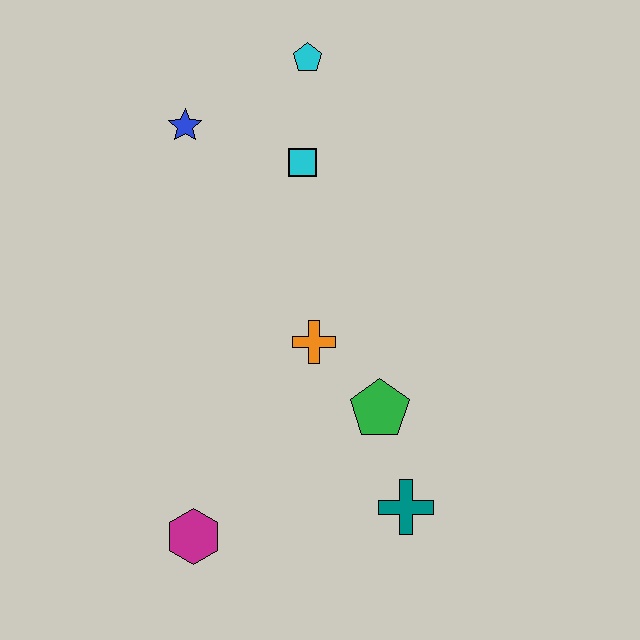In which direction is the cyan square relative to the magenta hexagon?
The cyan square is above the magenta hexagon.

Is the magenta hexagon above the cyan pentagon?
No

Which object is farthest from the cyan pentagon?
The magenta hexagon is farthest from the cyan pentagon.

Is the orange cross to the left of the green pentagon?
Yes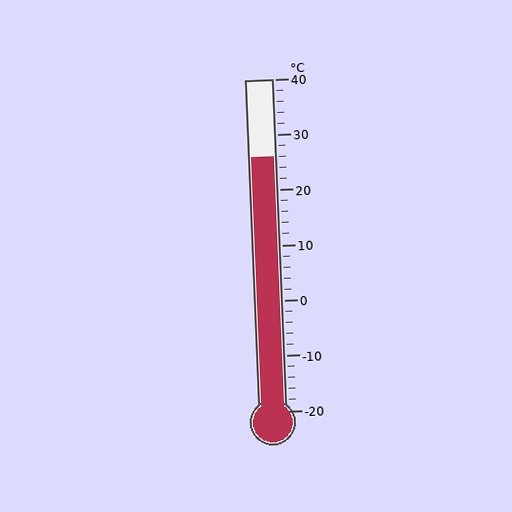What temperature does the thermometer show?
The thermometer shows approximately 26°C.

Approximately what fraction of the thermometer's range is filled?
The thermometer is filled to approximately 75% of its range.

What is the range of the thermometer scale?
The thermometer scale ranges from -20°C to 40°C.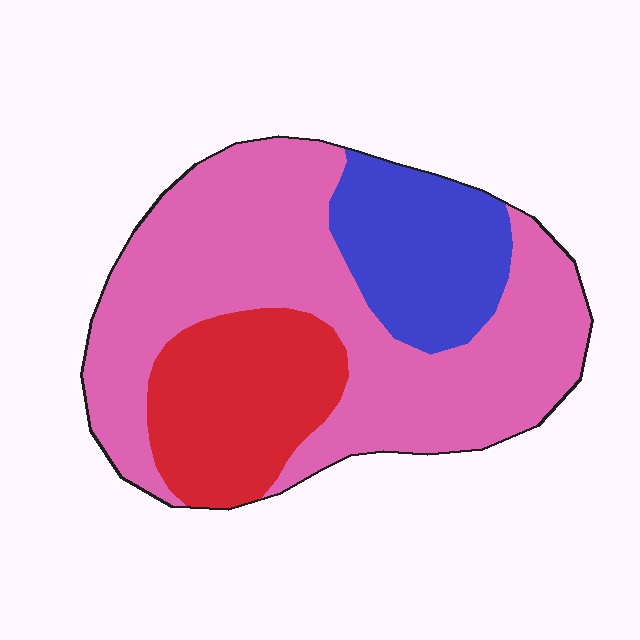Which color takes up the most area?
Pink, at roughly 60%.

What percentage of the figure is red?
Red covers 22% of the figure.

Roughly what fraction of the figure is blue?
Blue covers around 20% of the figure.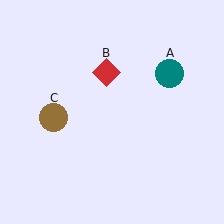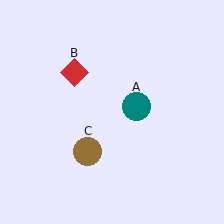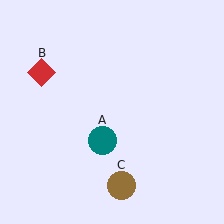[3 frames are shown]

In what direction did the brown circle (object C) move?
The brown circle (object C) moved down and to the right.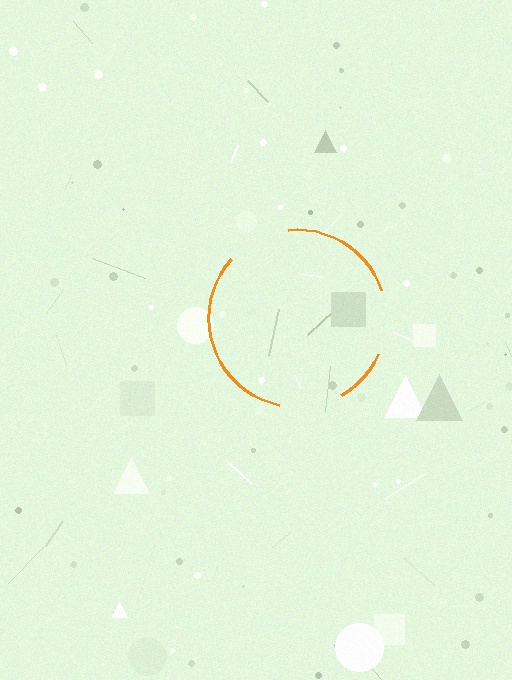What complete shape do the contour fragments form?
The contour fragments form a circle.